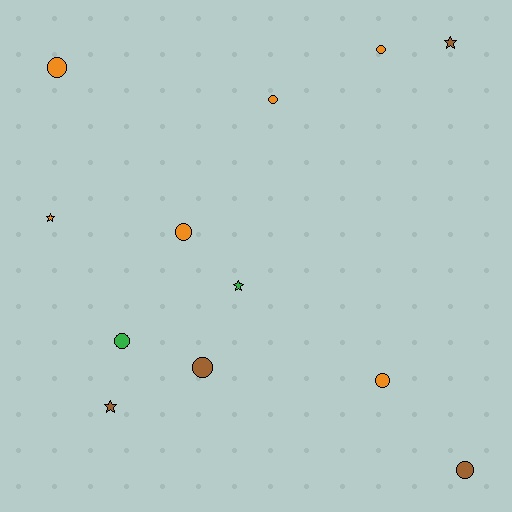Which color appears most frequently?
Orange, with 6 objects.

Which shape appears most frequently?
Circle, with 8 objects.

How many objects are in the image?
There are 12 objects.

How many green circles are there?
There is 1 green circle.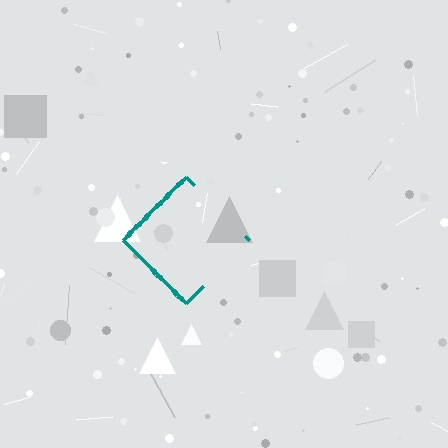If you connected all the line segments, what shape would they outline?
They would outline a diamond.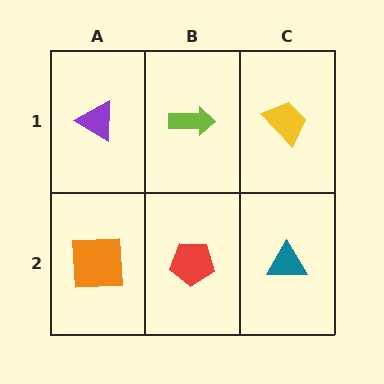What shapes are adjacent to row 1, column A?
An orange square (row 2, column A), a lime arrow (row 1, column B).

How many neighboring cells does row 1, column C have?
2.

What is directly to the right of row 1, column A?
A lime arrow.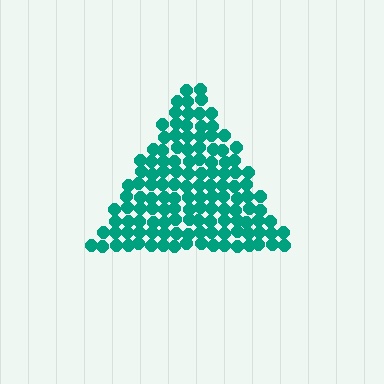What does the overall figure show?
The overall figure shows a triangle.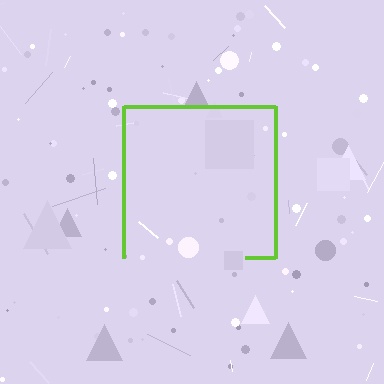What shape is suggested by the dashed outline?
The dashed outline suggests a square.